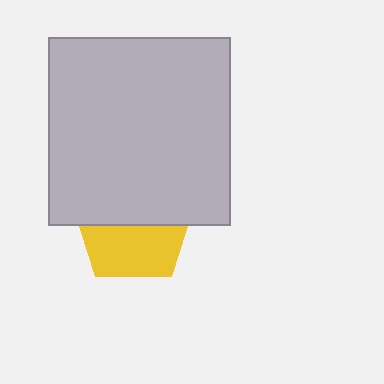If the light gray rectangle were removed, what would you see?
You would see the complete yellow pentagon.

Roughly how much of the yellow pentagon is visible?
About half of it is visible (roughly 48%).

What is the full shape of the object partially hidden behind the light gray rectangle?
The partially hidden object is a yellow pentagon.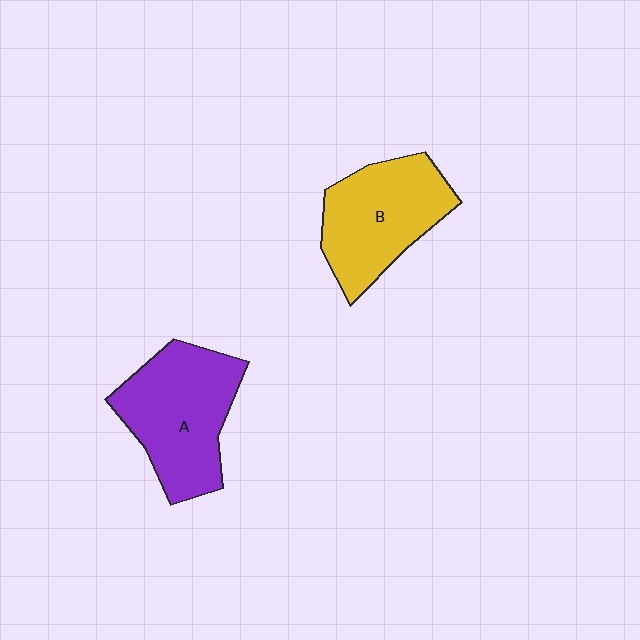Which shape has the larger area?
Shape A (purple).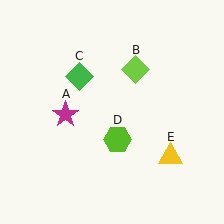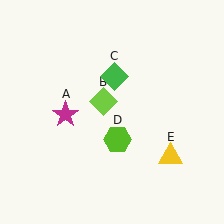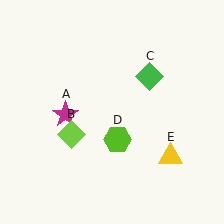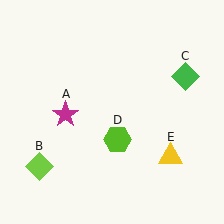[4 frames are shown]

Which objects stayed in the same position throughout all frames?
Magenta star (object A) and lime hexagon (object D) and yellow triangle (object E) remained stationary.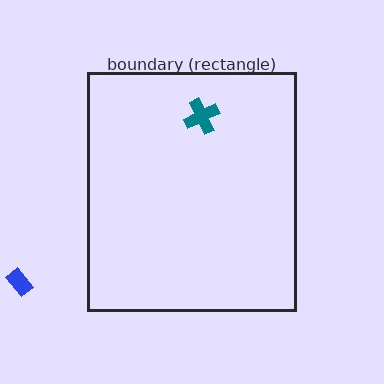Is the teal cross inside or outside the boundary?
Inside.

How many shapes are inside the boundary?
1 inside, 1 outside.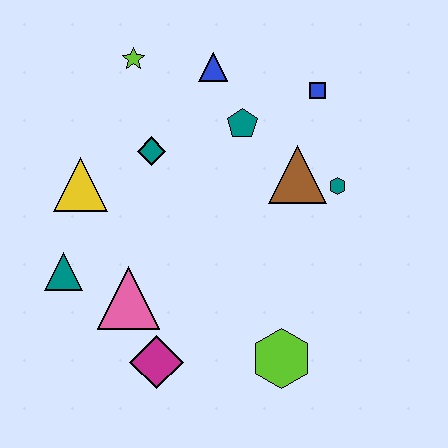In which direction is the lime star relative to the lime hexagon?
The lime star is above the lime hexagon.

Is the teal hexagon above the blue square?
No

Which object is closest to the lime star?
The blue triangle is closest to the lime star.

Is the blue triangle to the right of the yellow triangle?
Yes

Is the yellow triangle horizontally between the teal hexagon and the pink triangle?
No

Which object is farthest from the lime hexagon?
The lime star is farthest from the lime hexagon.